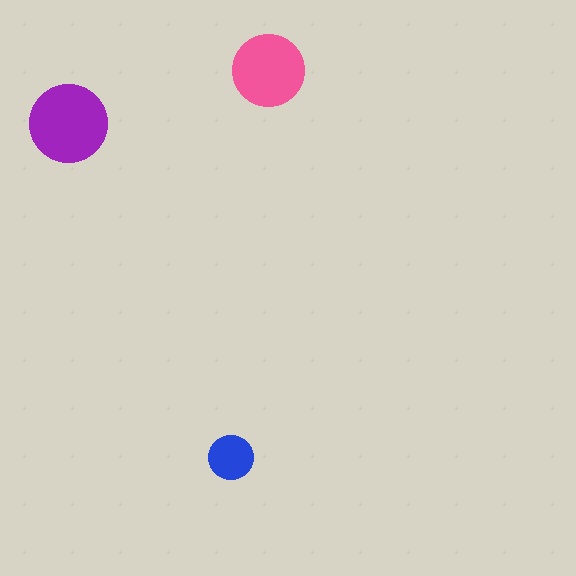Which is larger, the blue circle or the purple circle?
The purple one.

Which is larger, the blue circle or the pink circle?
The pink one.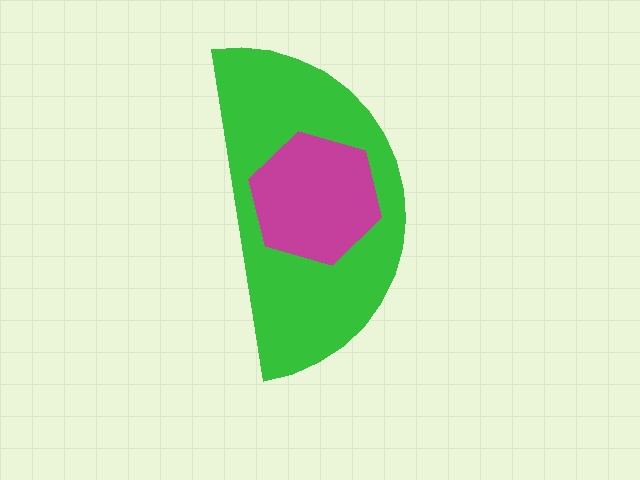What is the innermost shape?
The magenta hexagon.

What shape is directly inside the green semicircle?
The magenta hexagon.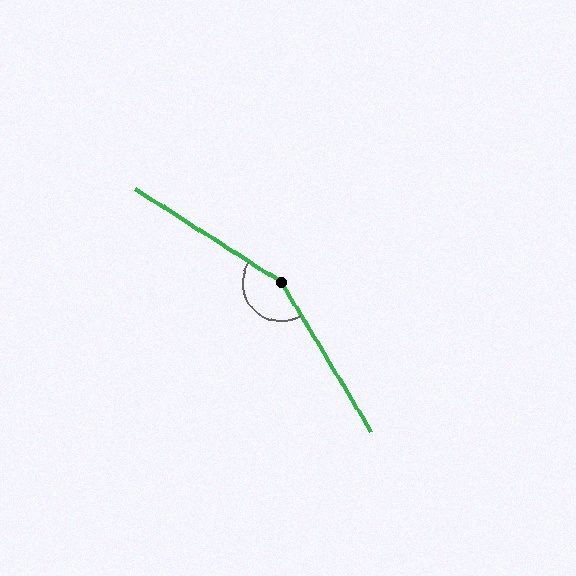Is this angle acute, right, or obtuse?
It is obtuse.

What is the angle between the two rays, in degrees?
Approximately 154 degrees.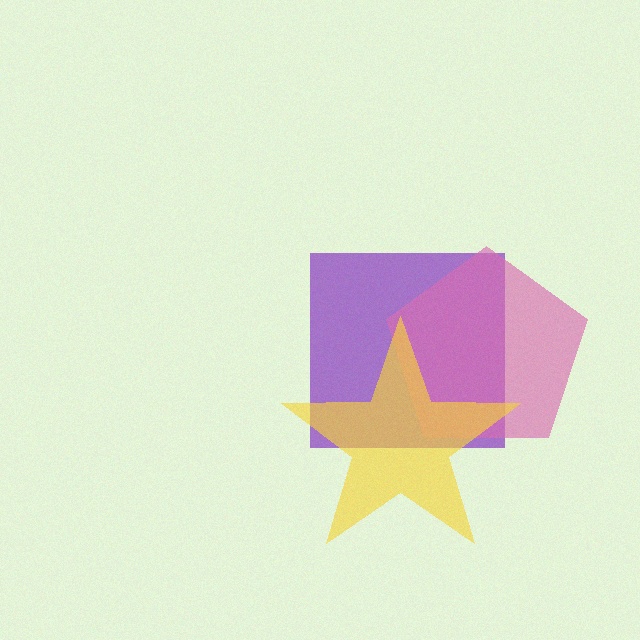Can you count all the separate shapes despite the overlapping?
Yes, there are 3 separate shapes.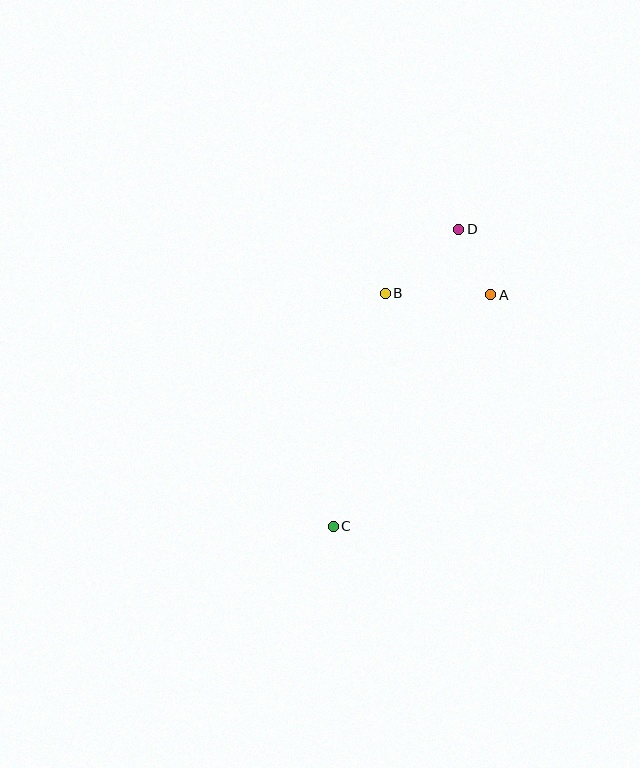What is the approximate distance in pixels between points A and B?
The distance between A and B is approximately 106 pixels.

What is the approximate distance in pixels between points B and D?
The distance between B and D is approximately 97 pixels.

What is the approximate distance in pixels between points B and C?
The distance between B and C is approximately 239 pixels.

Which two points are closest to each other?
Points A and D are closest to each other.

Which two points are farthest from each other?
Points C and D are farthest from each other.